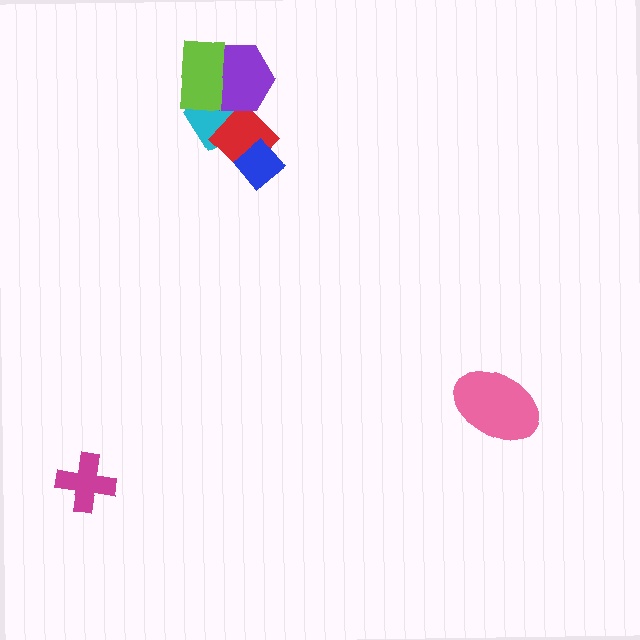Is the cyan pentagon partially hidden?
Yes, it is partially covered by another shape.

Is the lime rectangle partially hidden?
No, no other shape covers it.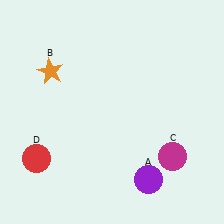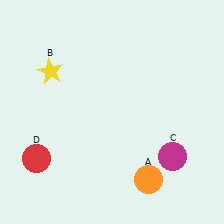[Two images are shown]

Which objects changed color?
A changed from purple to orange. B changed from orange to yellow.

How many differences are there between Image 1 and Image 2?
There are 2 differences between the two images.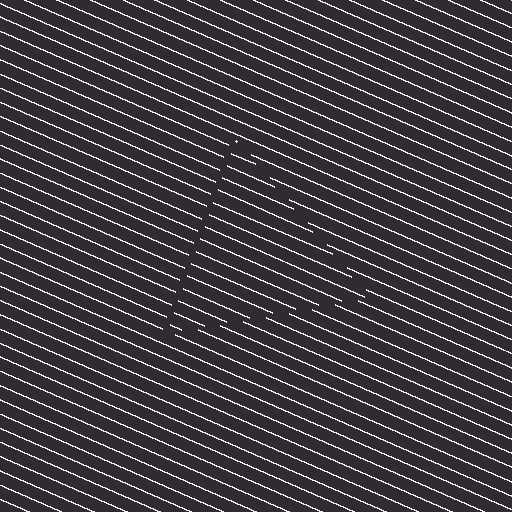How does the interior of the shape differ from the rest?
The interior of the shape contains the same grating, shifted by half a period — the contour is defined by the phase discontinuity where line-ends from the inner and outer gratings abut.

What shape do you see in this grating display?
An illusory triangle. The interior of the shape contains the same grating, shifted by half a period — the contour is defined by the phase discontinuity where line-ends from the inner and outer gratings abut.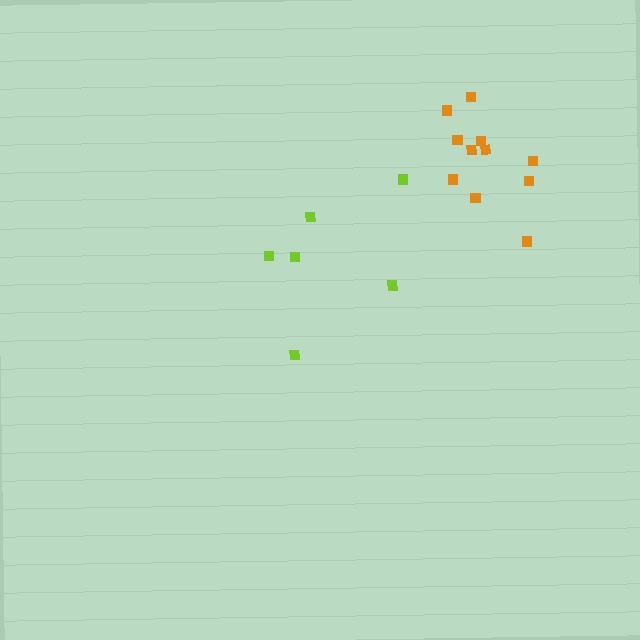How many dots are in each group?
Group 1: 11 dots, Group 2: 6 dots (17 total).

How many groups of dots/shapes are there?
There are 2 groups.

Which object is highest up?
The orange cluster is topmost.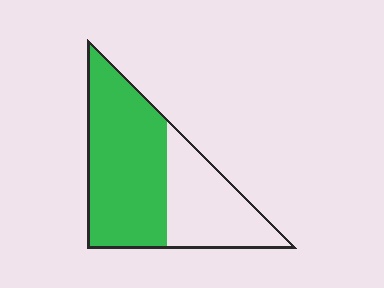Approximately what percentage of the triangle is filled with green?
Approximately 60%.